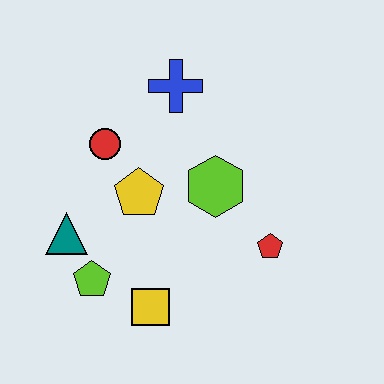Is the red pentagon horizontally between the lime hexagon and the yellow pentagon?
No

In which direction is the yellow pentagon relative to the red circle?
The yellow pentagon is below the red circle.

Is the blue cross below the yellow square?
No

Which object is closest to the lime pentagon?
The teal triangle is closest to the lime pentagon.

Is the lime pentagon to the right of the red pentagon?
No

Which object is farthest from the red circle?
The red pentagon is farthest from the red circle.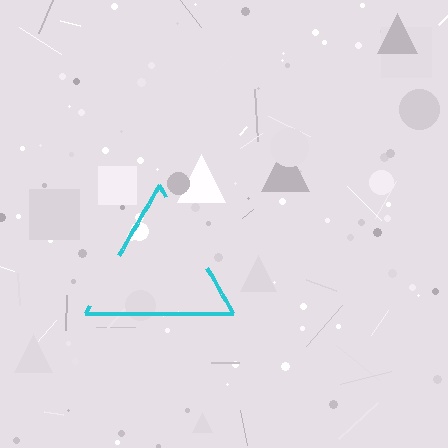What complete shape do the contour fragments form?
The contour fragments form a triangle.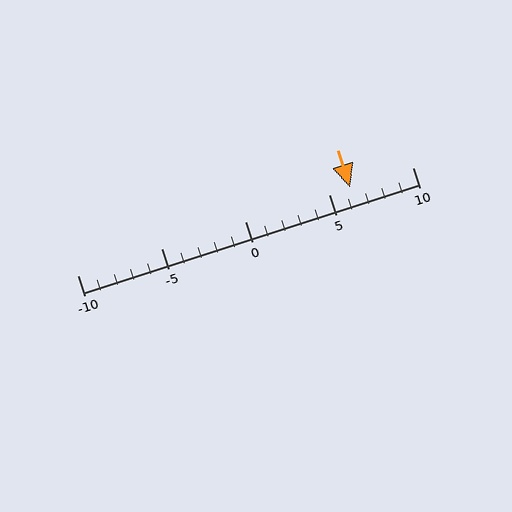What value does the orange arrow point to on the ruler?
The orange arrow points to approximately 6.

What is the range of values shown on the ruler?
The ruler shows values from -10 to 10.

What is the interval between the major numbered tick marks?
The major tick marks are spaced 5 units apart.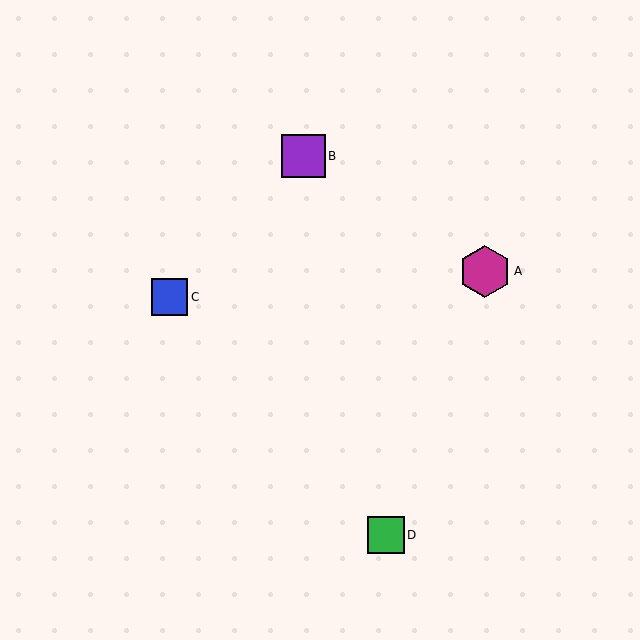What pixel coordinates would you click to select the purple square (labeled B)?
Click at (303, 156) to select the purple square B.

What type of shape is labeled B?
Shape B is a purple square.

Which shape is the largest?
The magenta hexagon (labeled A) is the largest.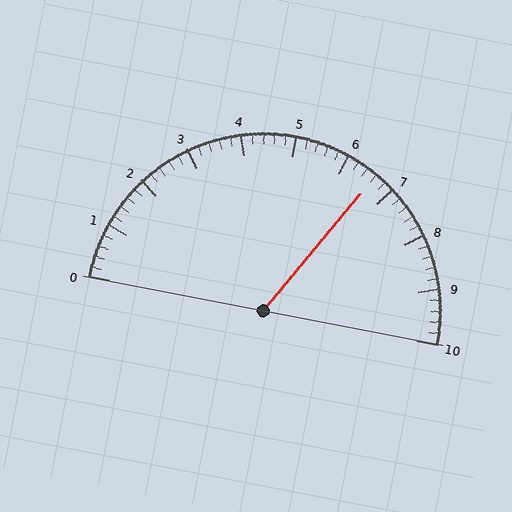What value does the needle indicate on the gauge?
The needle indicates approximately 6.6.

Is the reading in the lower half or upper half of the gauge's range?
The reading is in the upper half of the range (0 to 10).